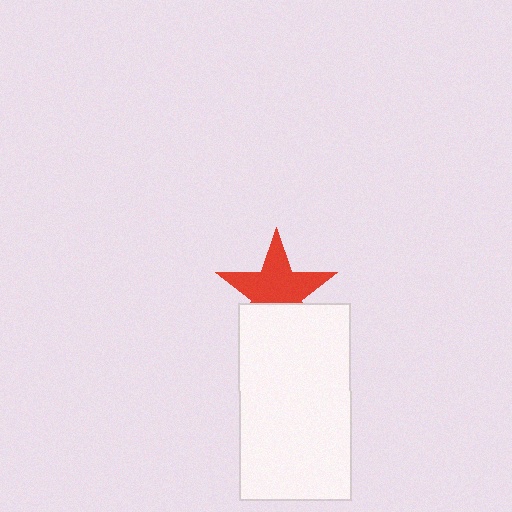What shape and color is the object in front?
The object in front is a white rectangle.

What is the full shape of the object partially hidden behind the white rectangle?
The partially hidden object is a red star.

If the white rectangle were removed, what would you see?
You would see the complete red star.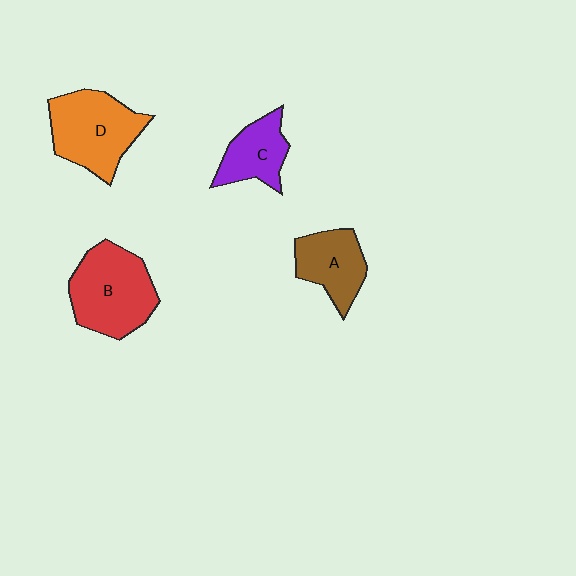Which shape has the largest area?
Shape B (red).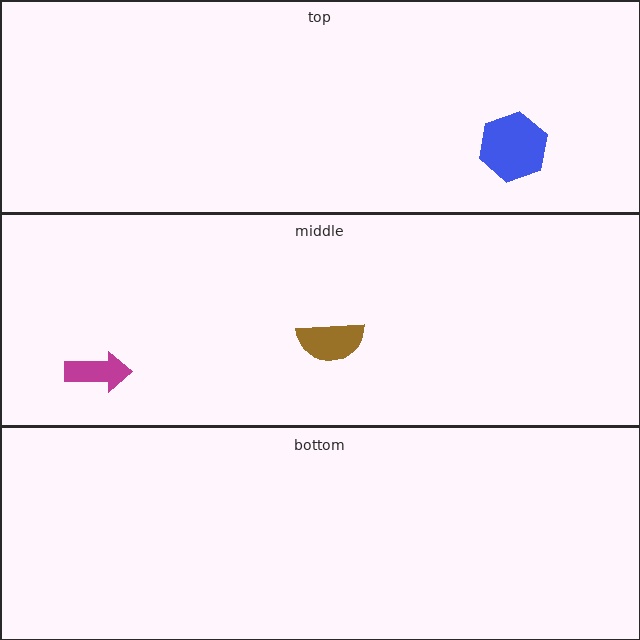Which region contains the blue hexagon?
The top region.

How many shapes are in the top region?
1.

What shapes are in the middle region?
The magenta arrow, the brown semicircle.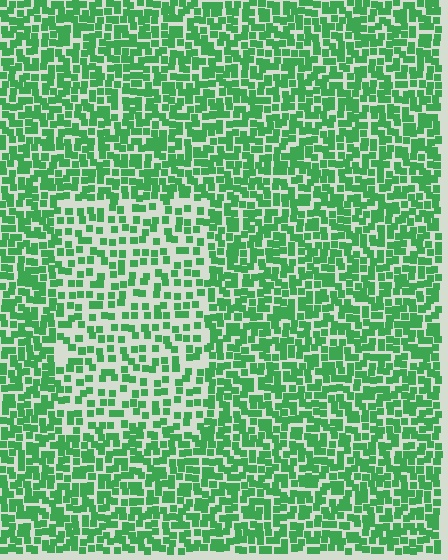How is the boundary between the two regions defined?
The boundary is defined by a change in element density (approximately 1.8x ratio). All elements are the same color, size, and shape.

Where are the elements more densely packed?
The elements are more densely packed outside the rectangle boundary.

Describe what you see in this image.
The image contains small green elements arranged at two different densities. A rectangle-shaped region is visible where the elements are less densely packed than the surrounding area.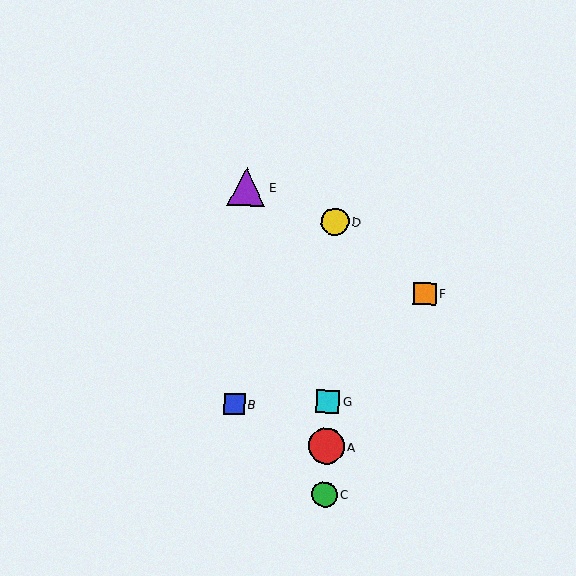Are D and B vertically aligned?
No, D is at x≈335 and B is at x≈234.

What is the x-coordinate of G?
Object G is at x≈328.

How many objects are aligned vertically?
4 objects (A, C, D, G) are aligned vertically.